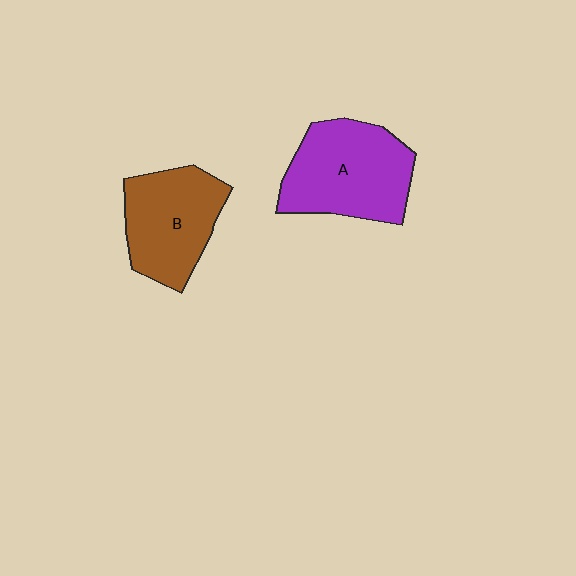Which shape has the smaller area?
Shape B (brown).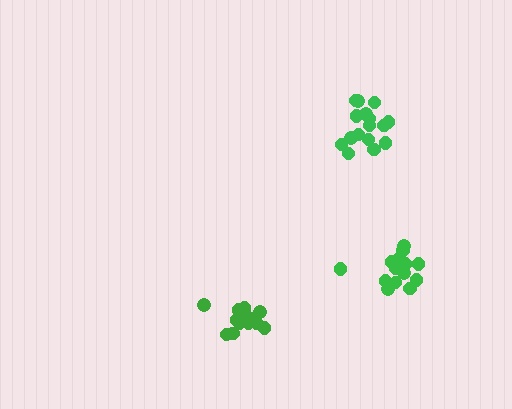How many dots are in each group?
Group 1: 16 dots, Group 2: 16 dots, Group 3: 14 dots (46 total).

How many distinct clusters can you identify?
There are 3 distinct clusters.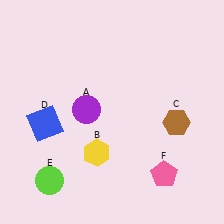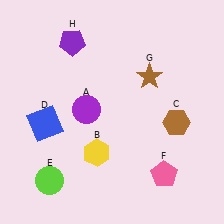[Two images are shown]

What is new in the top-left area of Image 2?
A purple pentagon (H) was added in the top-left area of Image 2.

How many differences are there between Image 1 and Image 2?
There are 2 differences between the two images.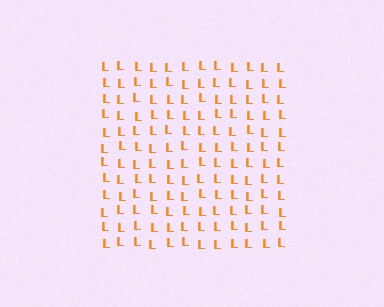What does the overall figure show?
The overall figure shows a square.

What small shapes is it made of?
It is made of small letter L's.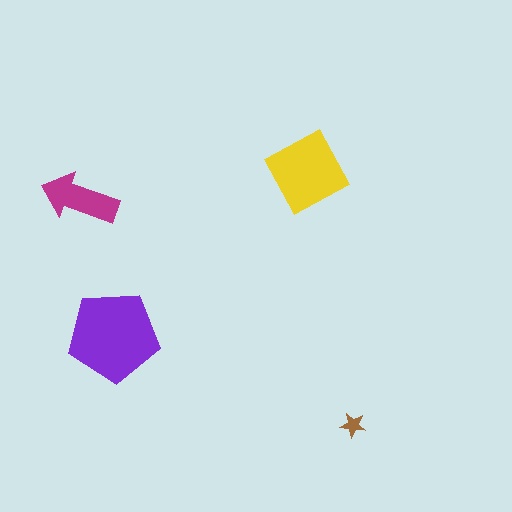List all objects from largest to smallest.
The purple pentagon, the yellow square, the magenta arrow, the brown star.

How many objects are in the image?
There are 4 objects in the image.